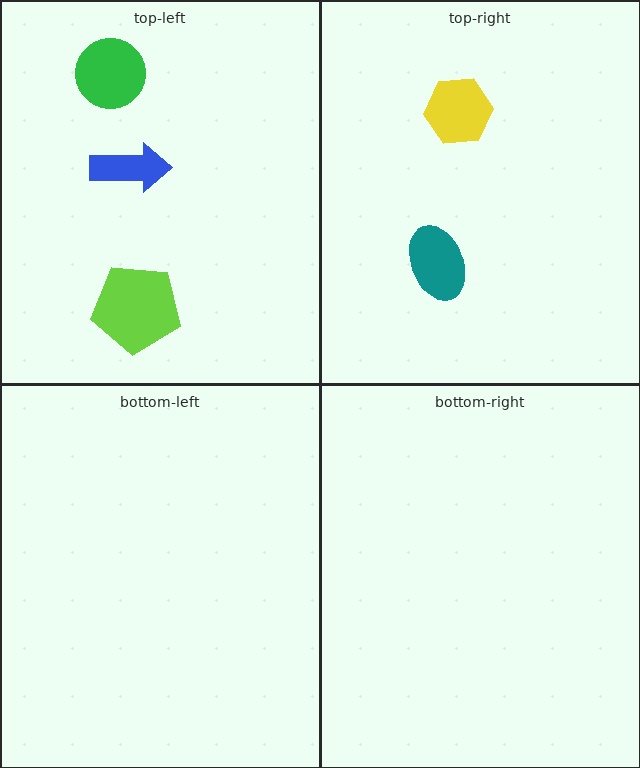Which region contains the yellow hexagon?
The top-right region.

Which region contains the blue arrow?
The top-left region.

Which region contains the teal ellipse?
The top-right region.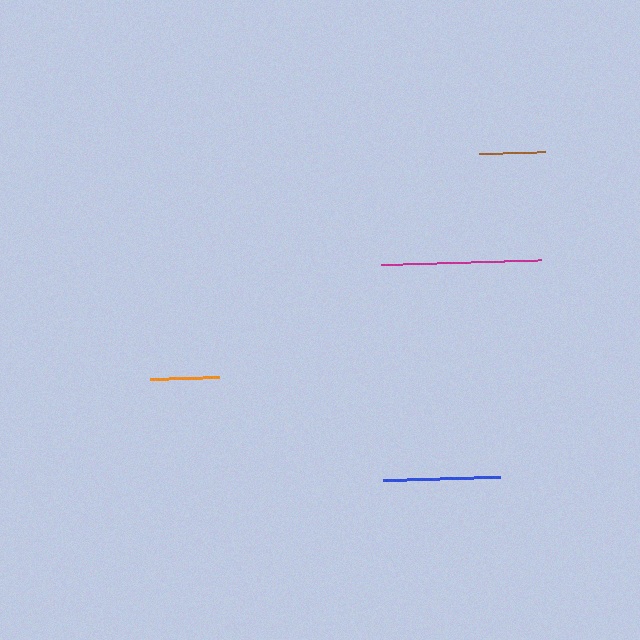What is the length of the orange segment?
The orange segment is approximately 69 pixels long.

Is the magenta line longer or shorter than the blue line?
The magenta line is longer than the blue line.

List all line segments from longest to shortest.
From longest to shortest: magenta, blue, orange, brown.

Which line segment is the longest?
The magenta line is the longest at approximately 160 pixels.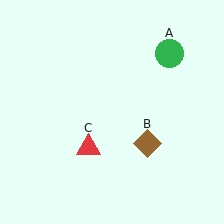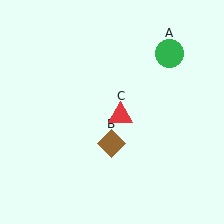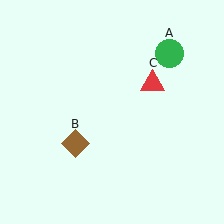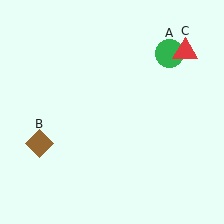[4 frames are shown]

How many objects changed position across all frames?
2 objects changed position: brown diamond (object B), red triangle (object C).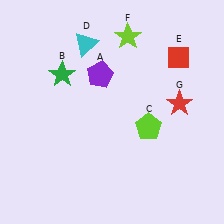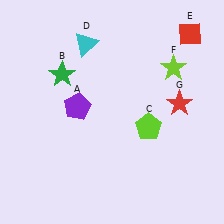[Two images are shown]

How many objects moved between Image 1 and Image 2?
3 objects moved between the two images.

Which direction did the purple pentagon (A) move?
The purple pentagon (A) moved down.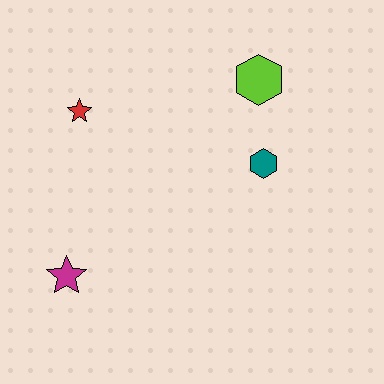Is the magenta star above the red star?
No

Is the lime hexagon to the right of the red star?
Yes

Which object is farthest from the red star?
The teal hexagon is farthest from the red star.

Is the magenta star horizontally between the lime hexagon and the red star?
No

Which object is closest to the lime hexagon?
The teal hexagon is closest to the lime hexagon.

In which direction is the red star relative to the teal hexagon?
The red star is to the left of the teal hexagon.